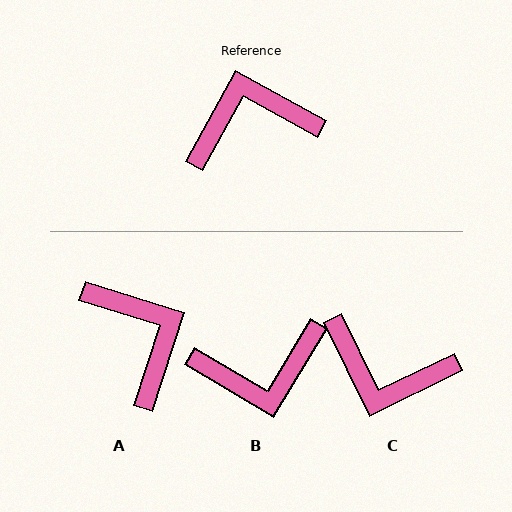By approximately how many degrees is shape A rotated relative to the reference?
Approximately 79 degrees clockwise.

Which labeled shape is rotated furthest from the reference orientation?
B, about 178 degrees away.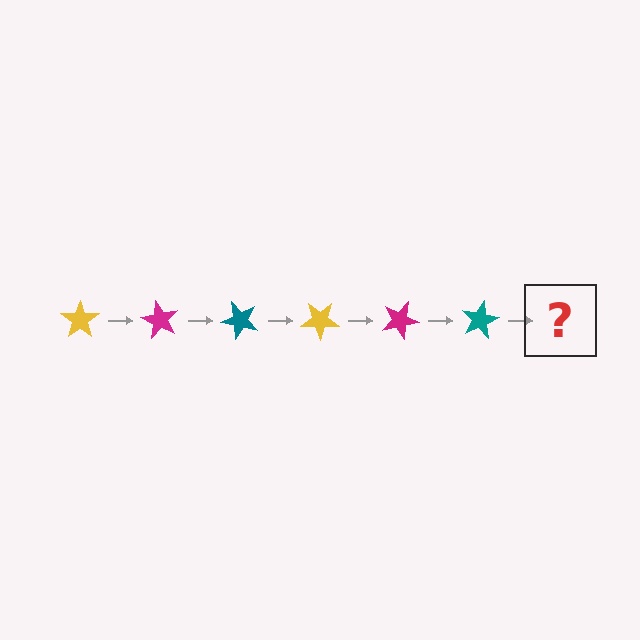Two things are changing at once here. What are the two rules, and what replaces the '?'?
The two rules are that it rotates 60 degrees each step and the color cycles through yellow, magenta, and teal. The '?' should be a yellow star, rotated 360 degrees from the start.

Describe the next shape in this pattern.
It should be a yellow star, rotated 360 degrees from the start.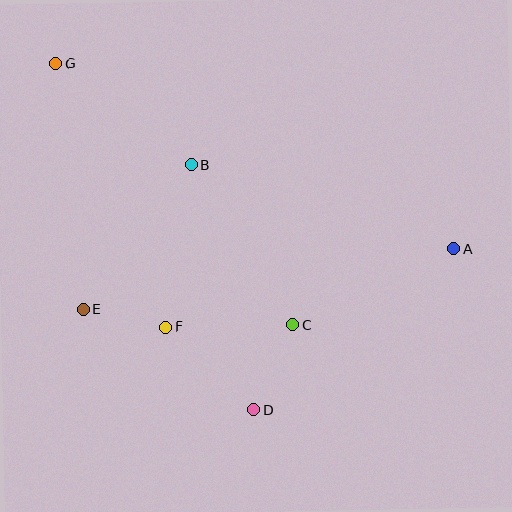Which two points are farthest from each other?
Points A and G are farthest from each other.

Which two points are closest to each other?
Points E and F are closest to each other.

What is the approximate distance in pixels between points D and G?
The distance between D and G is approximately 399 pixels.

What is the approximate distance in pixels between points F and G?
The distance between F and G is approximately 285 pixels.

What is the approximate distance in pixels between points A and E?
The distance between A and E is approximately 375 pixels.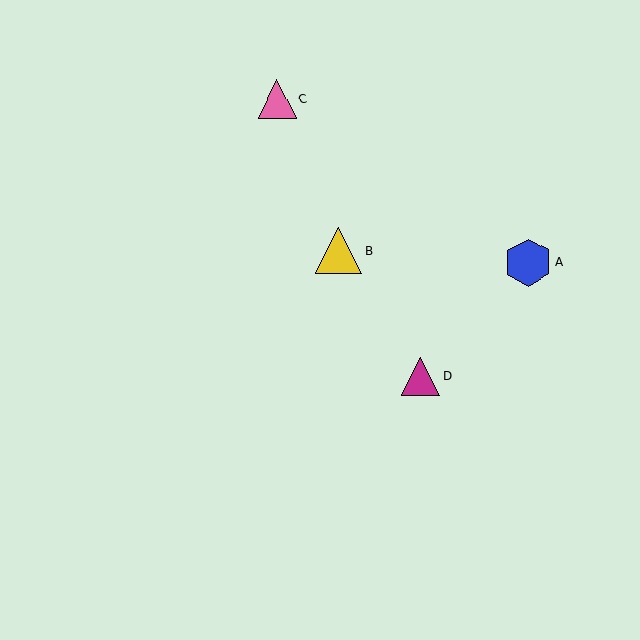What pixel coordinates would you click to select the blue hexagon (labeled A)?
Click at (528, 262) to select the blue hexagon A.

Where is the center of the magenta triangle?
The center of the magenta triangle is at (421, 376).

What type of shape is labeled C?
Shape C is a pink triangle.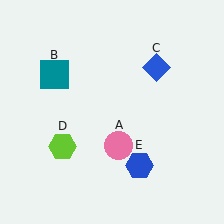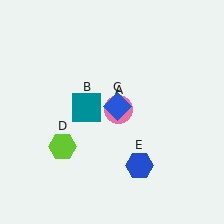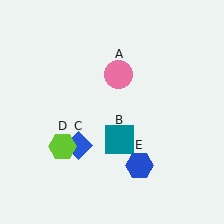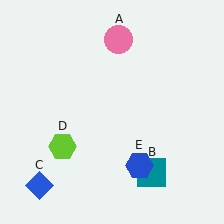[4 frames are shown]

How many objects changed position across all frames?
3 objects changed position: pink circle (object A), teal square (object B), blue diamond (object C).